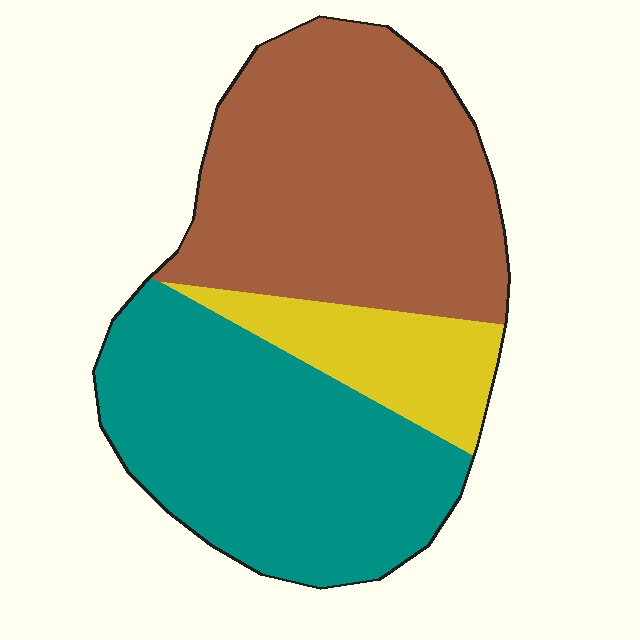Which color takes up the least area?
Yellow, at roughly 15%.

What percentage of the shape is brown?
Brown covers about 45% of the shape.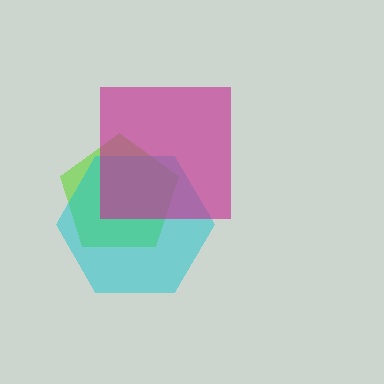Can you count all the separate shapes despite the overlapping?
Yes, there are 3 separate shapes.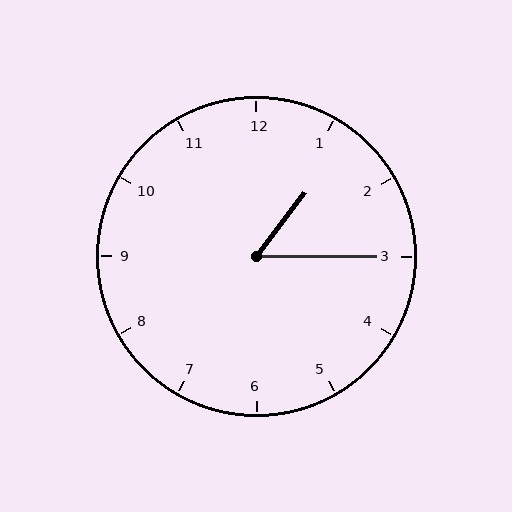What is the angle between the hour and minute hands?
Approximately 52 degrees.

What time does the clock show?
1:15.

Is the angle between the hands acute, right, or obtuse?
It is acute.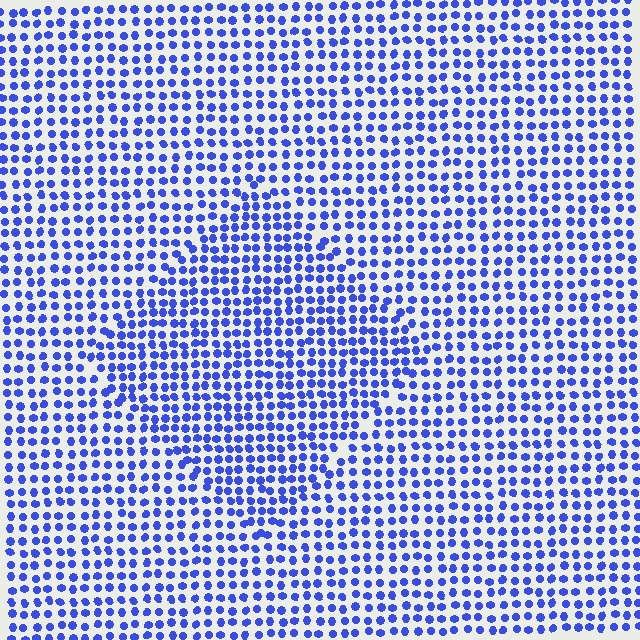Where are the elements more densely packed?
The elements are more densely packed inside the diamond boundary.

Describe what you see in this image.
The image contains small blue elements arranged at two different densities. A diamond-shaped region is visible where the elements are more densely packed than the surrounding area.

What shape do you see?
I see a diamond.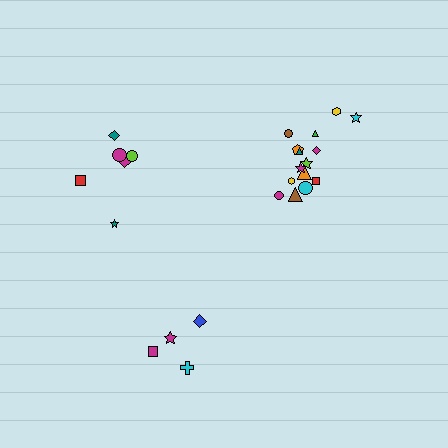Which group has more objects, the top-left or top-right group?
The top-right group.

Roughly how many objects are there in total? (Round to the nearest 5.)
Roughly 25 objects in total.